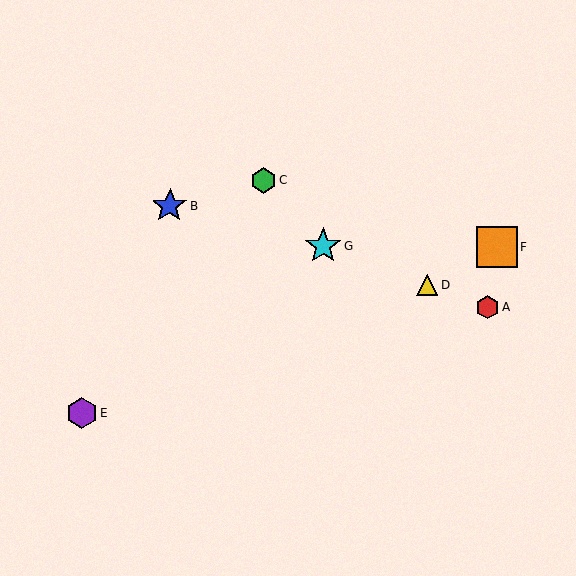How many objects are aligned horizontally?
2 objects (F, G) are aligned horizontally.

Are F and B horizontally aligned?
No, F is at y≈247 and B is at y≈206.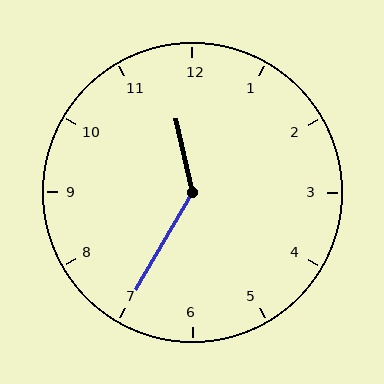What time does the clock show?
11:35.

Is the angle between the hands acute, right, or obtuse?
It is obtuse.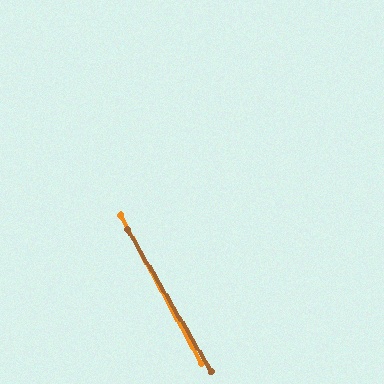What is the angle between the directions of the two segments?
Approximately 2 degrees.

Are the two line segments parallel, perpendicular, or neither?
Parallel — their directions differ by only 1.7°.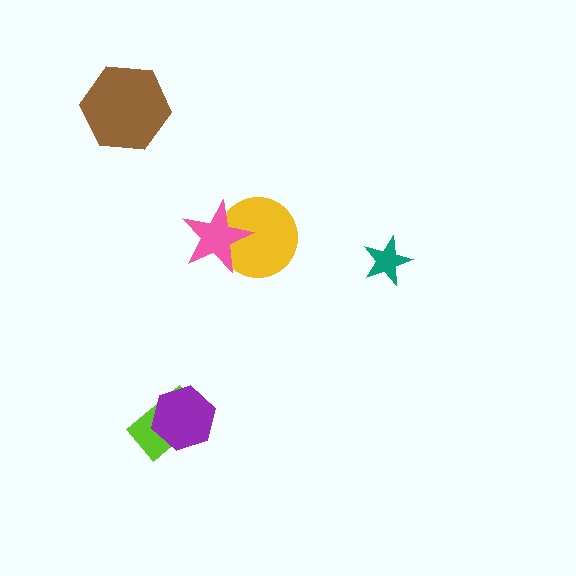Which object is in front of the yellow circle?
The pink star is in front of the yellow circle.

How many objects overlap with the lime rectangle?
1 object overlaps with the lime rectangle.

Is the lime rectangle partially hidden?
Yes, it is partially covered by another shape.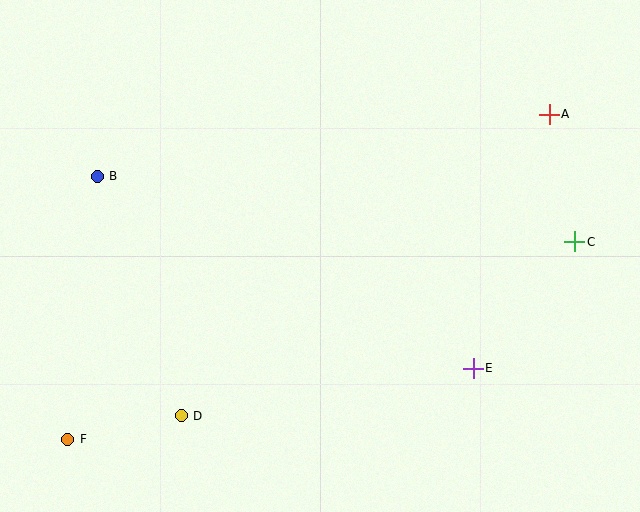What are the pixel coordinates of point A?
Point A is at (549, 114).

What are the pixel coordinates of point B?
Point B is at (97, 176).